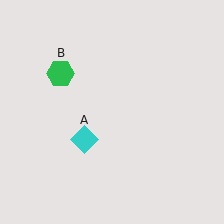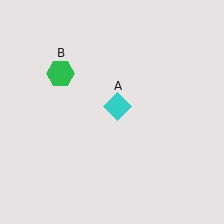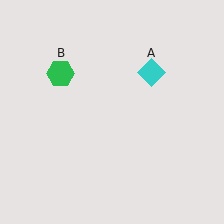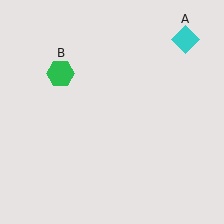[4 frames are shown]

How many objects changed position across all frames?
1 object changed position: cyan diamond (object A).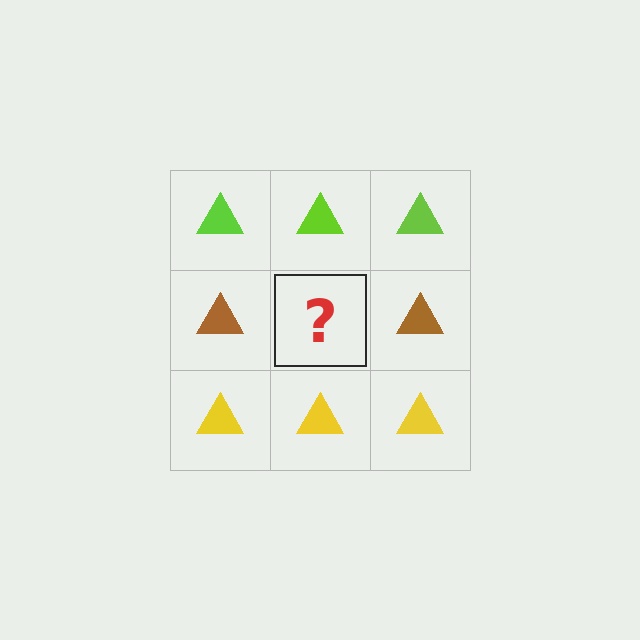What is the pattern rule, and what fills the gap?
The rule is that each row has a consistent color. The gap should be filled with a brown triangle.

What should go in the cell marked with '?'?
The missing cell should contain a brown triangle.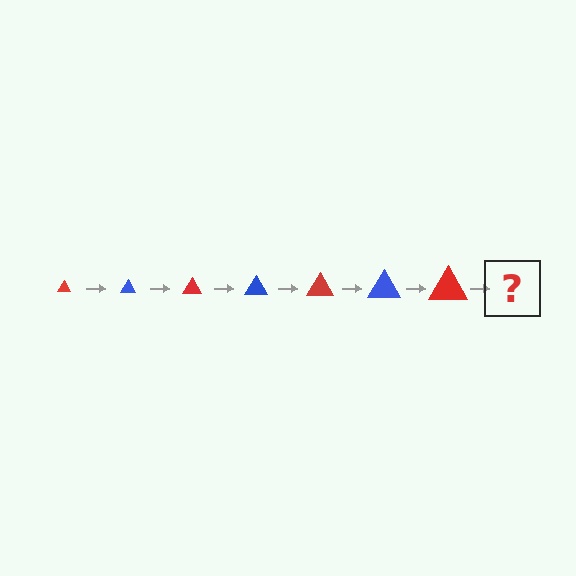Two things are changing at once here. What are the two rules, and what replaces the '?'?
The two rules are that the triangle grows larger each step and the color cycles through red and blue. The '?' should be a blue triangle, larger than the previous one.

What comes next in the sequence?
The next element should be a blue triangle, larger than the previous one.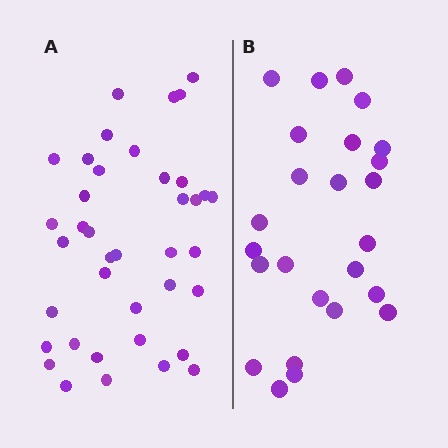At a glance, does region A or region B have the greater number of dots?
Region A (the left region) has more dots.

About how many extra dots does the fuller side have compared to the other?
Region A has approximately 15 more dots than region B.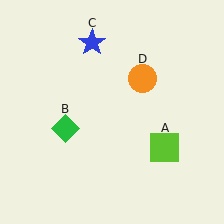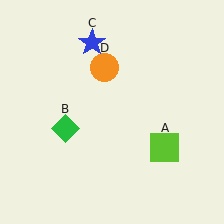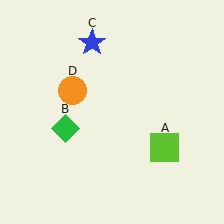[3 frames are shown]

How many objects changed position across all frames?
1 object changed position: orange circle (object D).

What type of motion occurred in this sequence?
The orange circle (object D) rotated counterclockwise around the center of the scene.